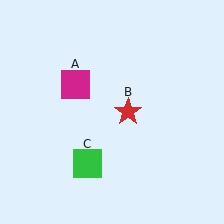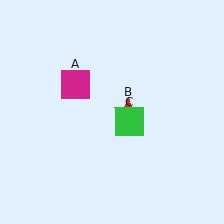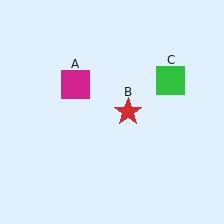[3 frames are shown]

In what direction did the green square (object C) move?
The green square (object C) moved up and to the right.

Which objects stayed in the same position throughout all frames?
Magenta square (object A) and red star (object B) remained stationary.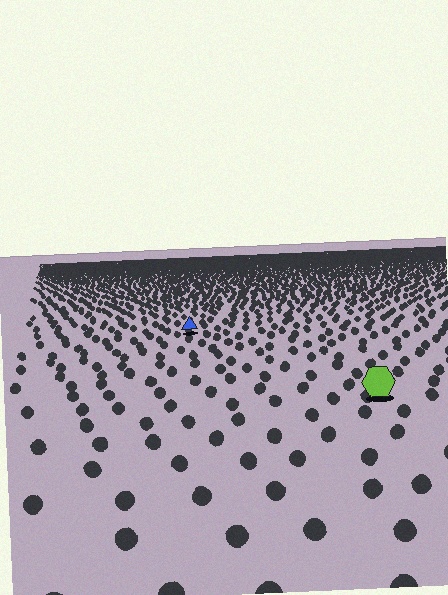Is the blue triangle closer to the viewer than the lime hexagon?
No. The lime hexagon is closer — you can tell from the texture gradient: the ground texture is coarser near it.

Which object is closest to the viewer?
The lime hexagon is closest. The texture marks near it are larger and more spread out.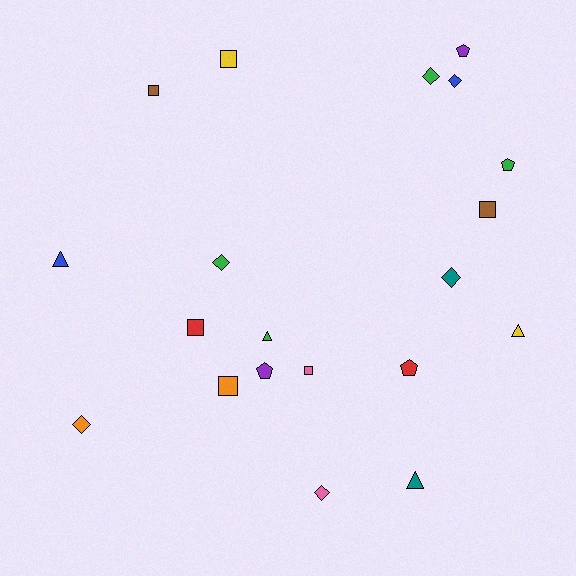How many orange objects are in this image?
There are 2 orange objects.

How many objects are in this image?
There are 20 objects.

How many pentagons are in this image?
There are 4 pentagons.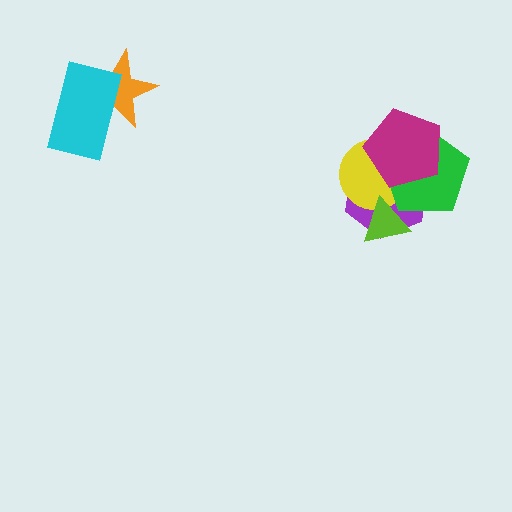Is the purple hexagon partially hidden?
Yes, it is partially covered by another shape.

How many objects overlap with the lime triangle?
3 objects overlap with the lime triangle.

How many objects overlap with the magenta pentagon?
3 objects overlap with the magenta pentagon.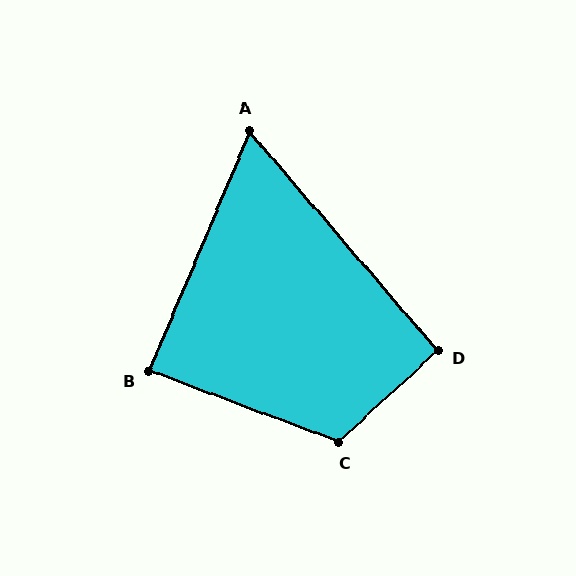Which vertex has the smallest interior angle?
A, at approximately 63 degrees.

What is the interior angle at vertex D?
Approximately 92 degrees (approximately right).